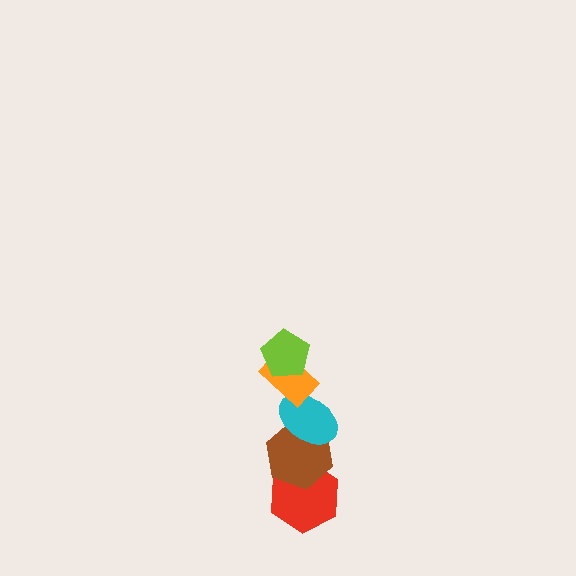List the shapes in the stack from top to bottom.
From top to bottom: the lime pentagon, the orange rectangle, the cyan ellipse, the brown hexagon, the red hexagon.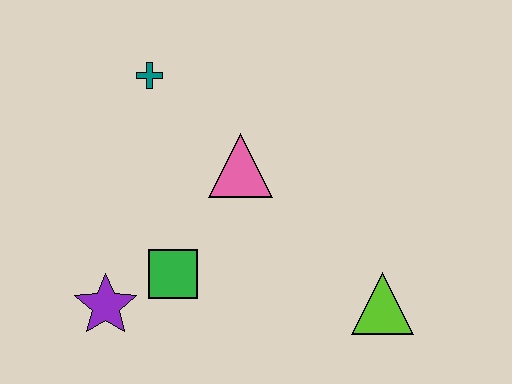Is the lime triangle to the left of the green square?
No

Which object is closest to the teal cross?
The pink triangle is closest to the teal cross.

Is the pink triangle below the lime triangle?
No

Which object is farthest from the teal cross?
The lime triangle is farthest from the teal cross.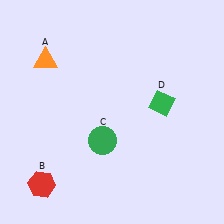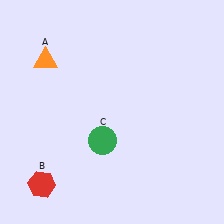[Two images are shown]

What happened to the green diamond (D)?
The green diamond (D) was removed in Image 2. It was in the top-right area of Image 1.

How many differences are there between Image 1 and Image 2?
There is 1 difference between the two images.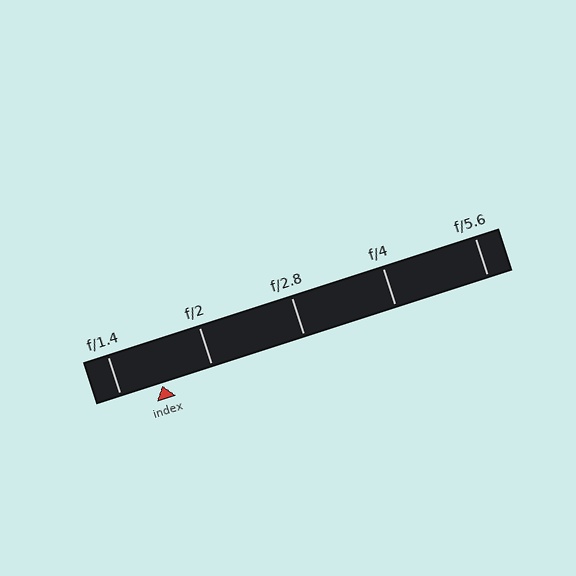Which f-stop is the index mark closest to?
The index mark is closest to f/1.4.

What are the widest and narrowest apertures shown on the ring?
The widest aperture shown is f/1.4 and the narrowest is f/5.6.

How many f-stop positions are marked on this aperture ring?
There are 5 f-stop positions marked.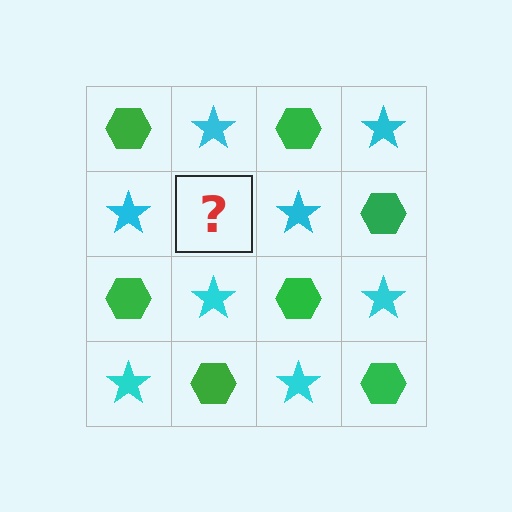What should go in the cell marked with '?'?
The missing cell should contain a green hexagon.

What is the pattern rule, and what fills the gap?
The rule is that it alternates green hexagon and cyan star in a checkerboard pattern. The gap should be filled with a green hexagon.